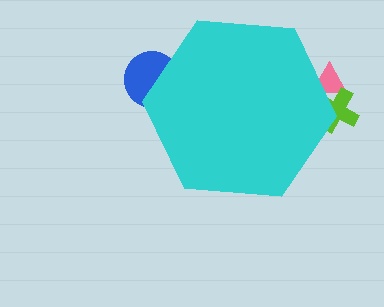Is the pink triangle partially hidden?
Yes, the pink triangle is partially hidden behind the cyan hexagon.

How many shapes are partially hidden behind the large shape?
3 shapes are partially hidden.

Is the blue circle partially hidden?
Yes, the blue circle is partially hidden behind the cyan hexagon.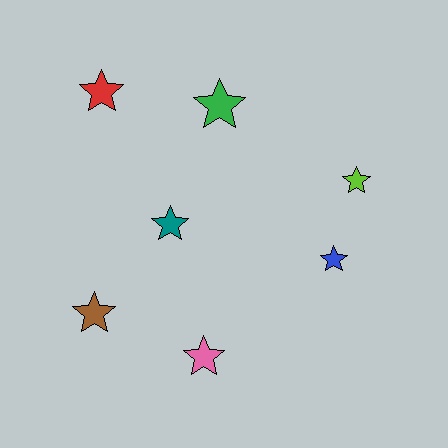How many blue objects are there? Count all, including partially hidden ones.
There is 1 blue object.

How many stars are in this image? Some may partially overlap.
There are 7 stars.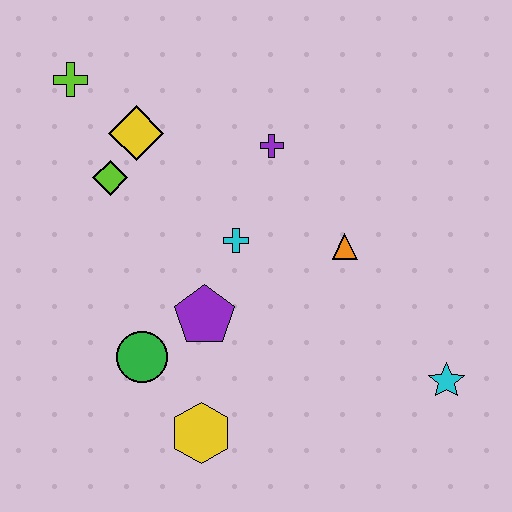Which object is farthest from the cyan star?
The lime cross is farthest from the cyan star.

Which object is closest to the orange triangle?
The cyan cross is closest to the orange triangle.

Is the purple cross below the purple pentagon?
No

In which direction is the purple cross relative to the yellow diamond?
The purple cross is to the right of the yellow diamond.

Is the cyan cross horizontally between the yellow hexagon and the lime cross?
No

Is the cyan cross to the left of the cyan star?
Yes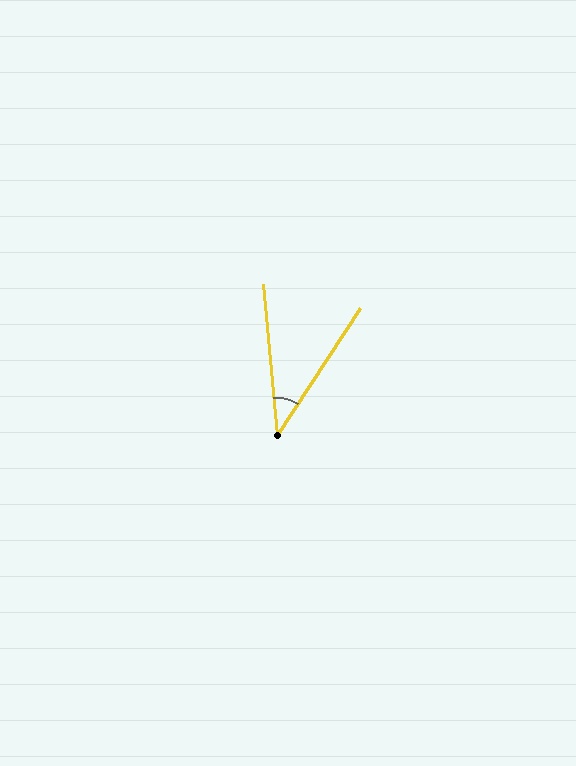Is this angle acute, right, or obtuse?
It is acute.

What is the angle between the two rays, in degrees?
Approximately 38 degrees.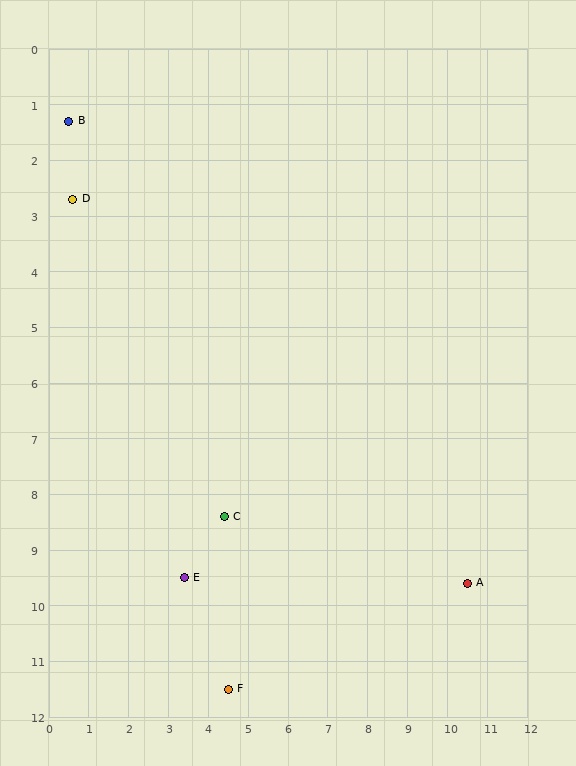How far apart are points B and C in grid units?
Points B and C are about 8.1 grid units apart.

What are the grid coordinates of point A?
Point A is at approximately (10.5, 9.6).